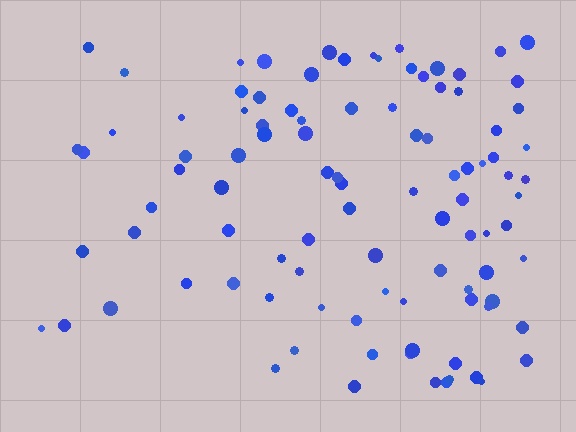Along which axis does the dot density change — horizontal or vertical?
Horizontal.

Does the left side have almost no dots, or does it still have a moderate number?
Still a moderate number, just noticeably fewer than the right.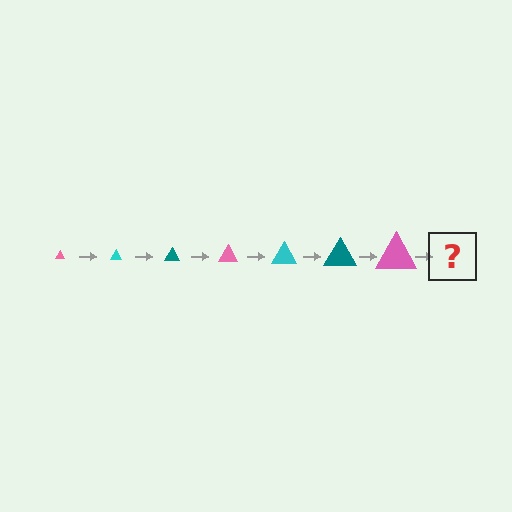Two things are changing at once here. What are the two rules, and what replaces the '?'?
The two rules are that the triangle grows larger each step and the color cycles through pink, cyan, and teal. The '?' should be a cyan triangle, larger than the previous one.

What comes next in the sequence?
The next element should be a cyan triangle, larger than the previous one.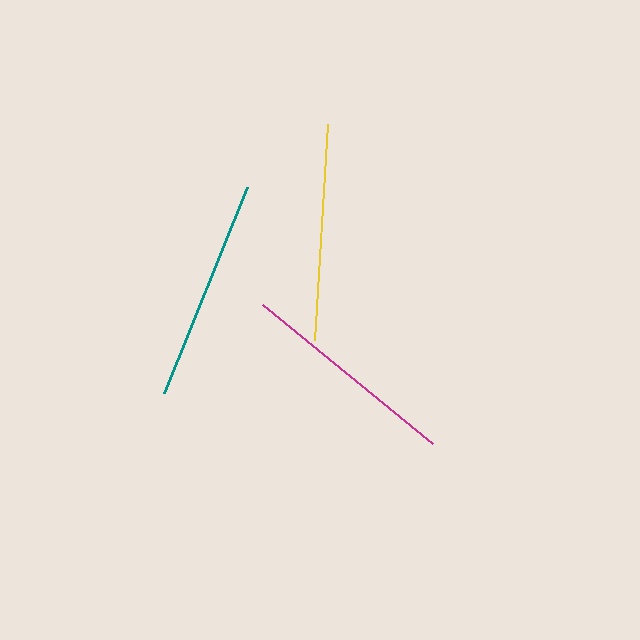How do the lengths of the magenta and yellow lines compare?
The magenta and yellow lines are approximately the same length.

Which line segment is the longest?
The teal line is the longest at approximately 222 pixels.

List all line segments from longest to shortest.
From longest to shortest: teal, magenta, yellow.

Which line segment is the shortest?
The yellow line is the shortest at approximately 216 pixels.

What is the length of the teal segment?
The teal segment is approximately 222 pixels long.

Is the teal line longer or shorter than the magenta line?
The teal line is longer than the magenta line.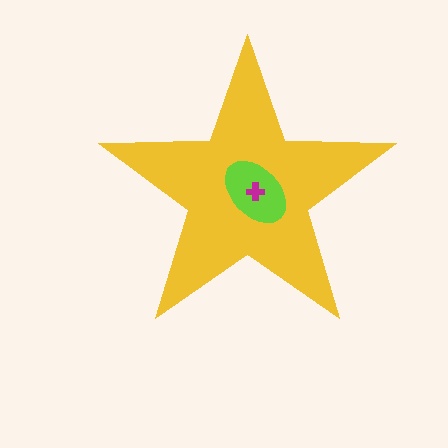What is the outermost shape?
The yellow star.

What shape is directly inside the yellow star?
The lime ellipse.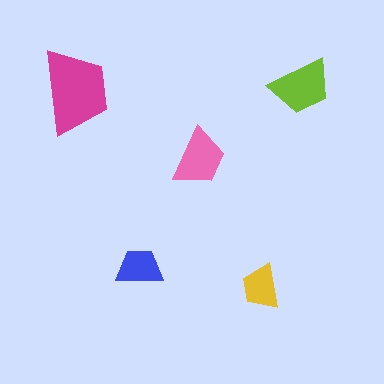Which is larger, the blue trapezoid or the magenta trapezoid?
The magenta one.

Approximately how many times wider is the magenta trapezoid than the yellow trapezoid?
About 2 times wider.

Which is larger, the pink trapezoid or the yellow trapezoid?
The pink one.